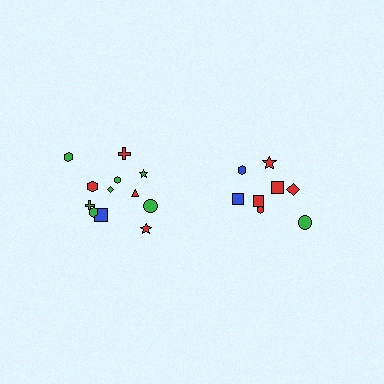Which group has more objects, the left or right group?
The left group.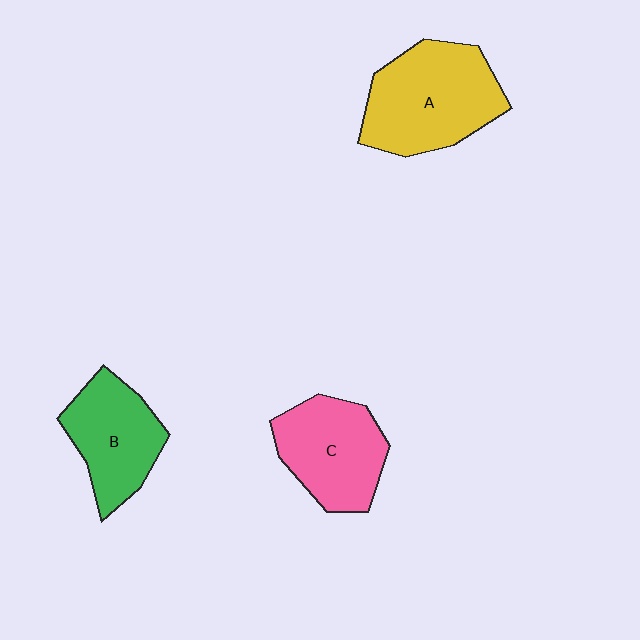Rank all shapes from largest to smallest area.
From largest to smallest: A (yellow), C (pink), B (green).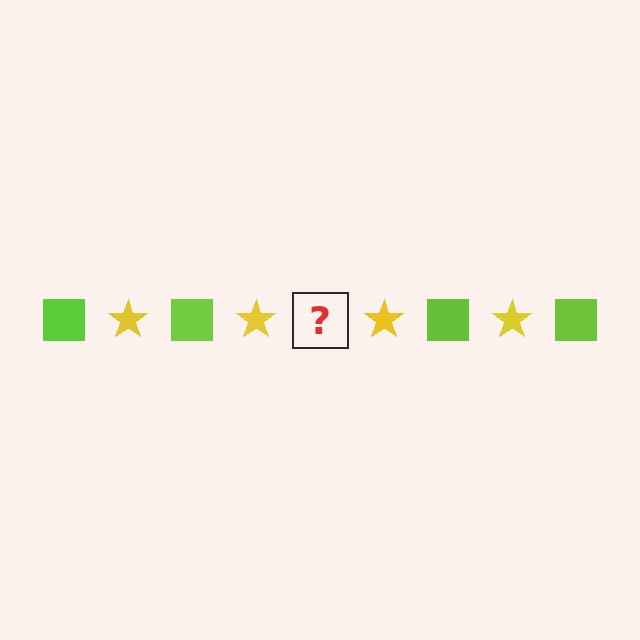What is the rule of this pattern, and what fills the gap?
The rule is that the pattern alternates between lime square and yellow star. The gap should be filled with a lime square.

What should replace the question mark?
The question mark should be replaced with a lime square.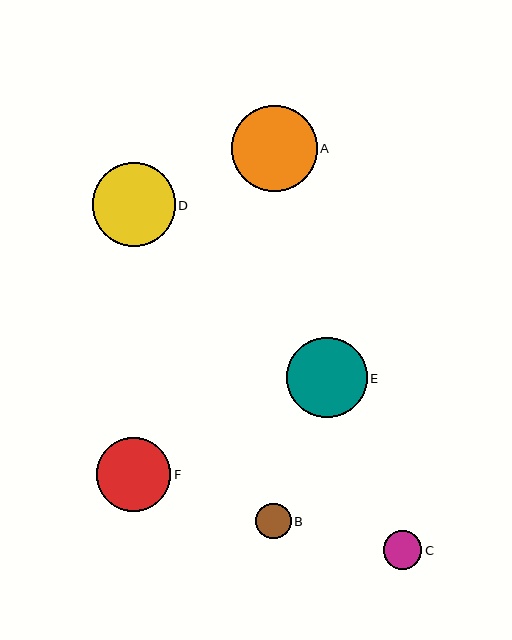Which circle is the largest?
Circle A is the largest with a size of approximately 86 pixels.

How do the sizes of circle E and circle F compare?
Circle E and circle F are approximately the same size.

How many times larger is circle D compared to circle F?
Circle D is approximately 1.1 times the size of circle F.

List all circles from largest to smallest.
From largest to smallest: A, D, E, F, C, B.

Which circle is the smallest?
Circle B is the smallest with a size of approximately 36 pixels.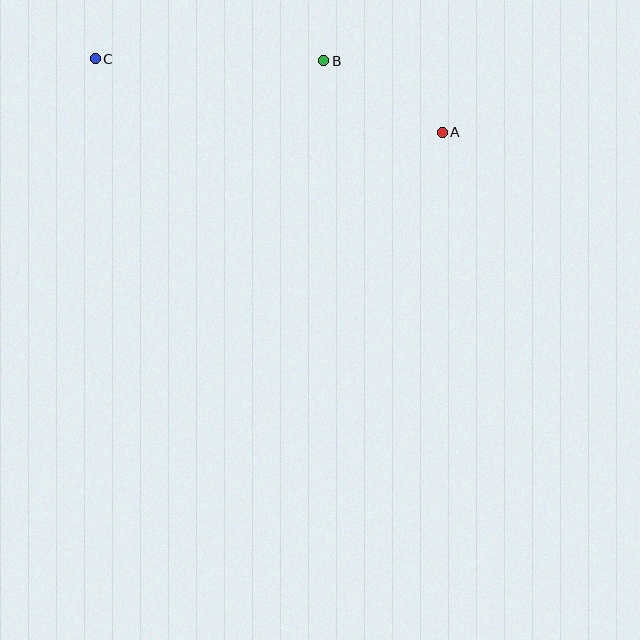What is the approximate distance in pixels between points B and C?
The distance between B and C is approximately 229 pixels.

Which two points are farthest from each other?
Points A and C are farthest from each other.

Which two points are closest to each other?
Points A and B are closest to each other.